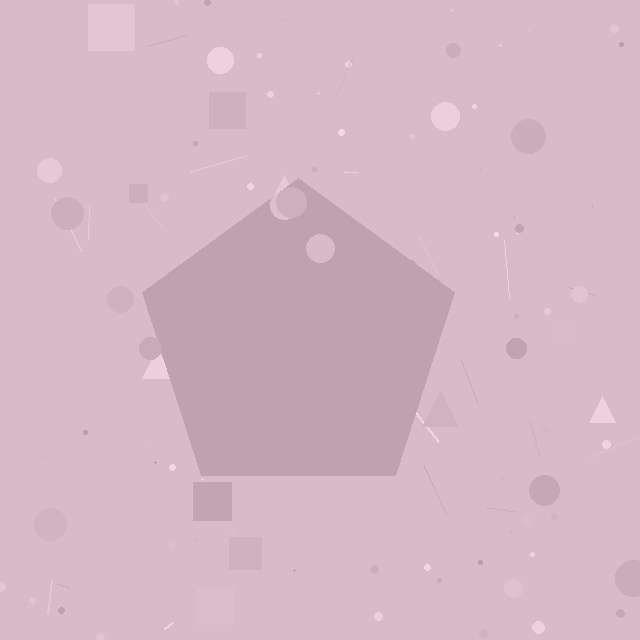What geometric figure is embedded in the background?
A pentagon is embedded in the background.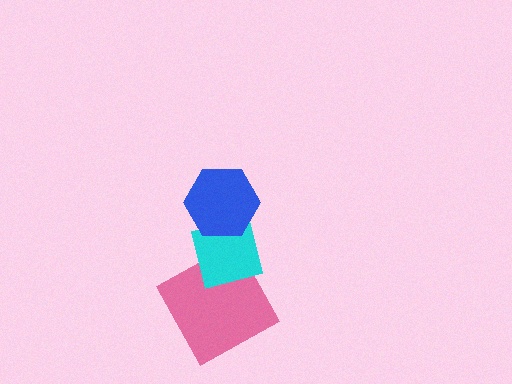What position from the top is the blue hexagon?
The blue hexagon is 1st from the top.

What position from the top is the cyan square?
The cyan square is 2nd from the top.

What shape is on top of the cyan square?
The blue hexagon is on top of the cyan square.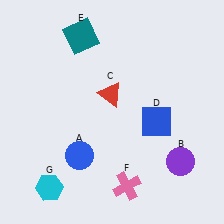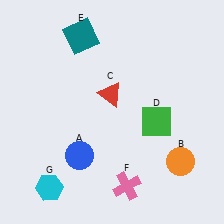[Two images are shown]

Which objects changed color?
B changed from purple to orange. D changed from blue to green.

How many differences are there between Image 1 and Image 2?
There are 2 differences between the two images.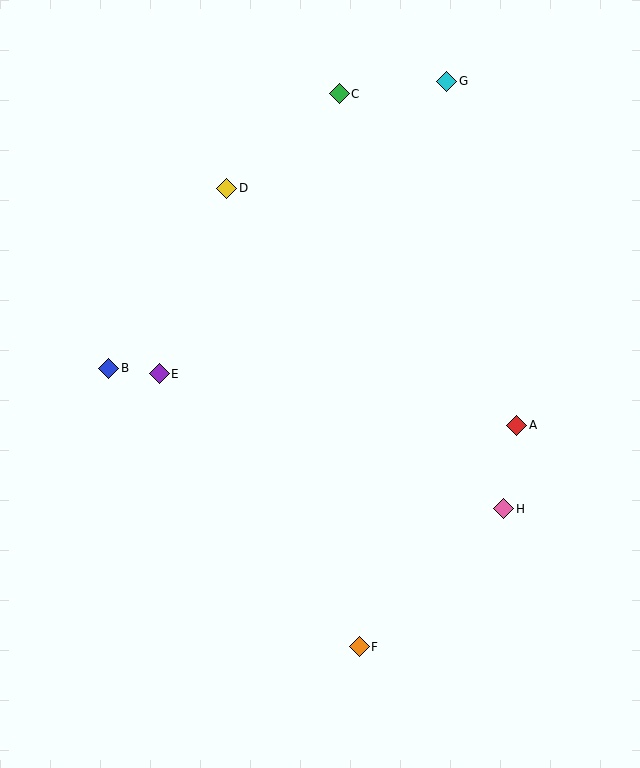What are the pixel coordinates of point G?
Point G is at (447, 81).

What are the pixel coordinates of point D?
Point D is at (227, 188).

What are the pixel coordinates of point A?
Point A is at (517, 425).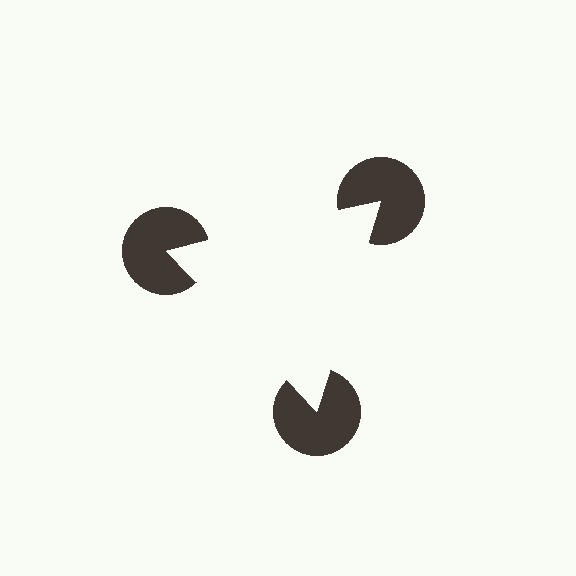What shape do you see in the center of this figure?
An illusory triangle — its edges are inferred from the aligned wedge cuts in the pac-man discs, not physically drawn.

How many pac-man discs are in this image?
There are 3 — one at each vertex of the illusory triangle.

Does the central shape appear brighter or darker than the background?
It typically appears slightly brighter than the background, even though no actual brightness change is drawn.